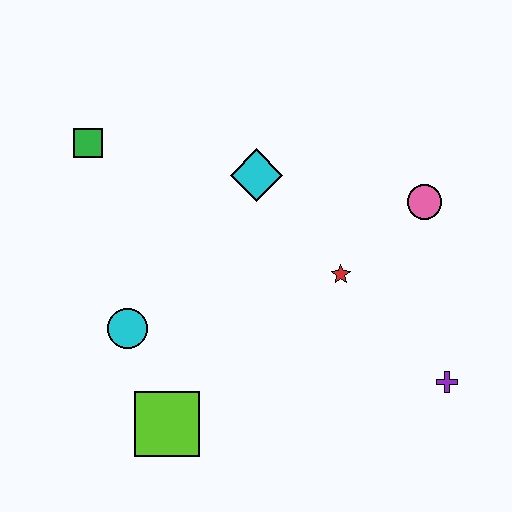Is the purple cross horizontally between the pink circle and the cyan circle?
No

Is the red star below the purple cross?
No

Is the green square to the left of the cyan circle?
Yes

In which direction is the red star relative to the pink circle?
The red star is to the left of the pink circle.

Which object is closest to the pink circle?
The red star is closest to the pink circle.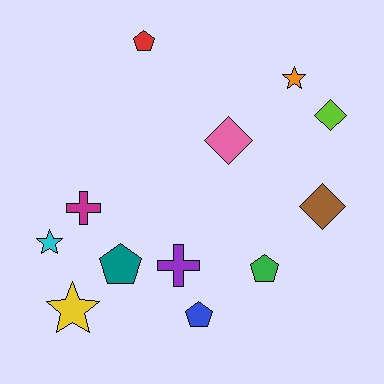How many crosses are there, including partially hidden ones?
There are 2 crosses.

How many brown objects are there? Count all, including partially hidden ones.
There is 1 brown object.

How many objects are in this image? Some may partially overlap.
There are 12 objects.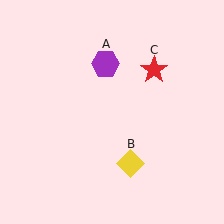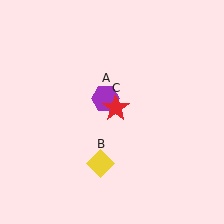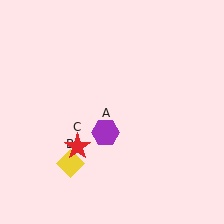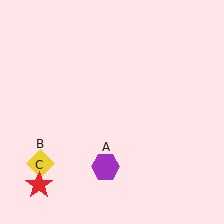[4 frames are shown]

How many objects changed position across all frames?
3 objects changed position: purple hexagon (object A), yellow diamond (object B), red star (object C).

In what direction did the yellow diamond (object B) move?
The yellow diamond (object B) moved left.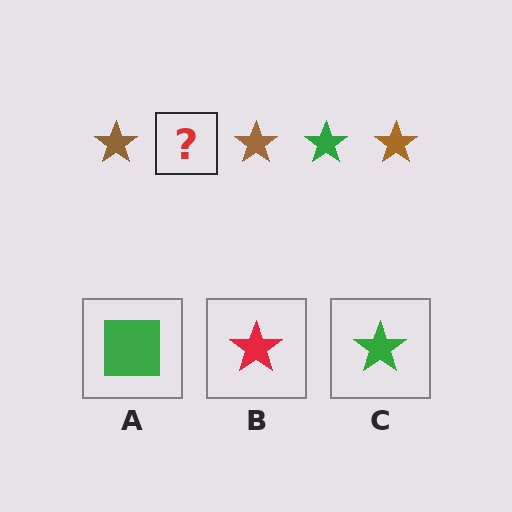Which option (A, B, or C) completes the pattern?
C.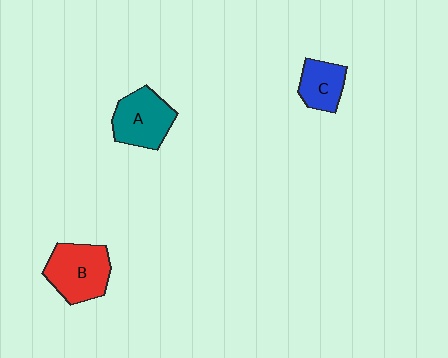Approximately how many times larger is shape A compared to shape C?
Approximately 1.4 times.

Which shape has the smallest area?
Shape C (blue).